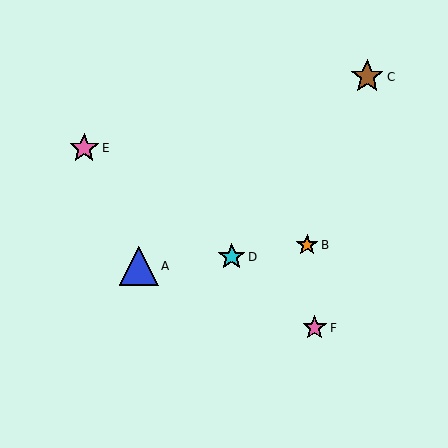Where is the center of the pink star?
The center of the pink star is at (315, 328).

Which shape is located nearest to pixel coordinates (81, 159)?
The pink star (labeled E) at (84, 148) is nearest to that location.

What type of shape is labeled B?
Shape B is an orange star.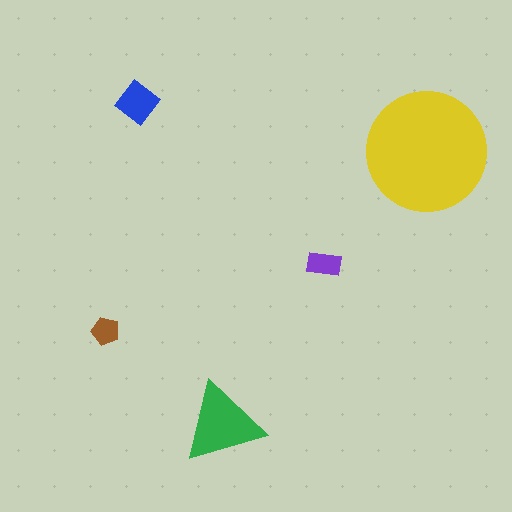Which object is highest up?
The blue diamond is topmost.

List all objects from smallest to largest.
The brown pentagon, the purple rectangle, the blue diamond, the green triangle, the yellow circle.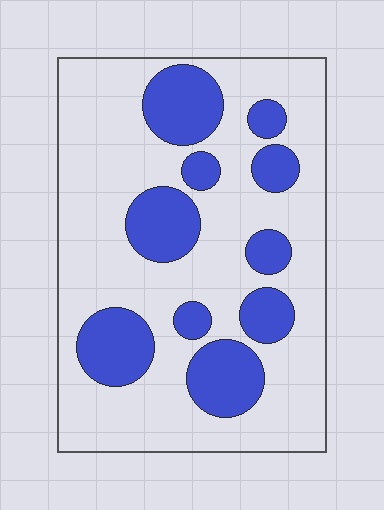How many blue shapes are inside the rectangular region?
10.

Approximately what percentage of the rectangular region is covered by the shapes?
Approximately 30%.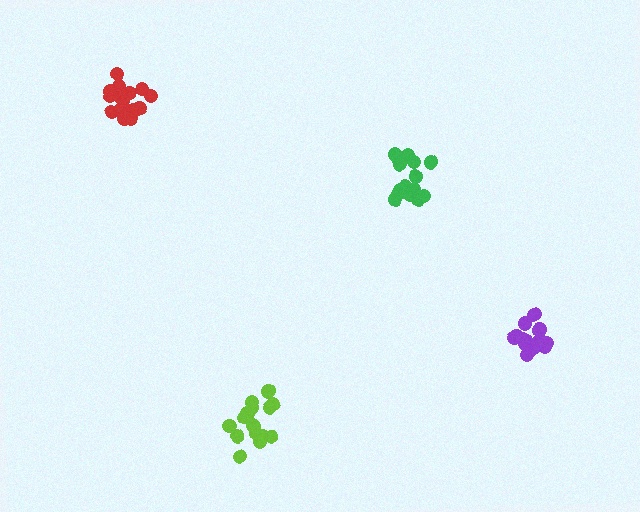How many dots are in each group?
Group 1: 16 dots, Group 2: 16 dots, Group 3: 17 dots, Group 4: 17 dots (66 total).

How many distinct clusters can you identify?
There are 4 distinct clusters.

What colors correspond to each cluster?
The clusters are colored: lime, purple, red, green.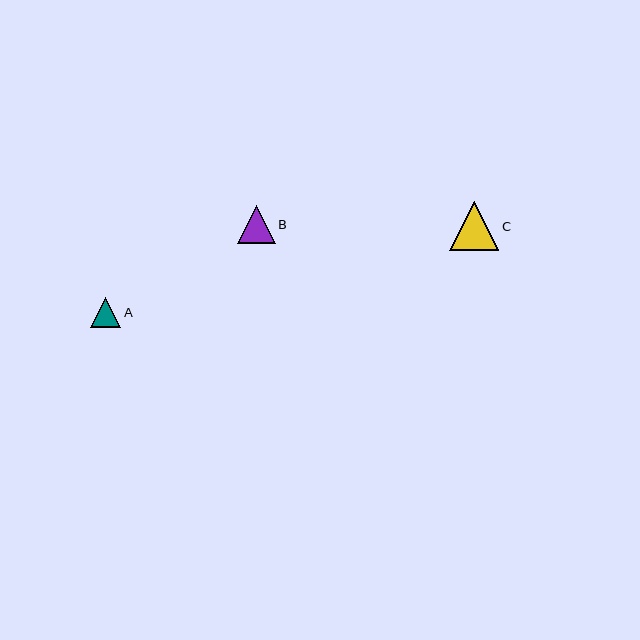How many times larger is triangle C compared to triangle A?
Triangle C is approximately 1.6 times the size of triangle A.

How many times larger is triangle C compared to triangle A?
Triangle C is approximately 1.6 times the size of triangle A.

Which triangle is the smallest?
Triangle A is the smallest with a size of approximately 30 pixels.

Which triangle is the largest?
Triangle C is the largest with a size of approximately 49 pixels.